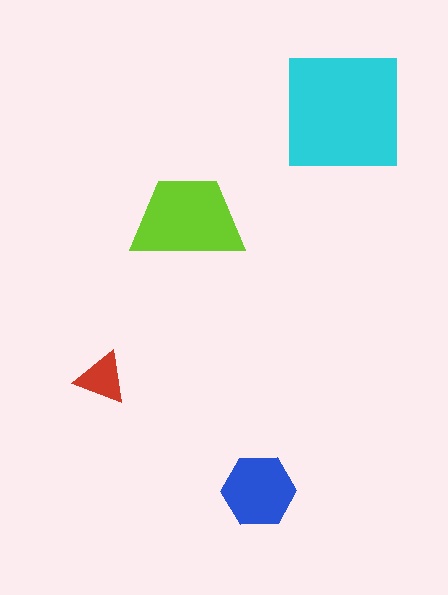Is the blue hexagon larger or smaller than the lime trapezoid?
Smaller.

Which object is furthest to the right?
The cyan square is rightmost.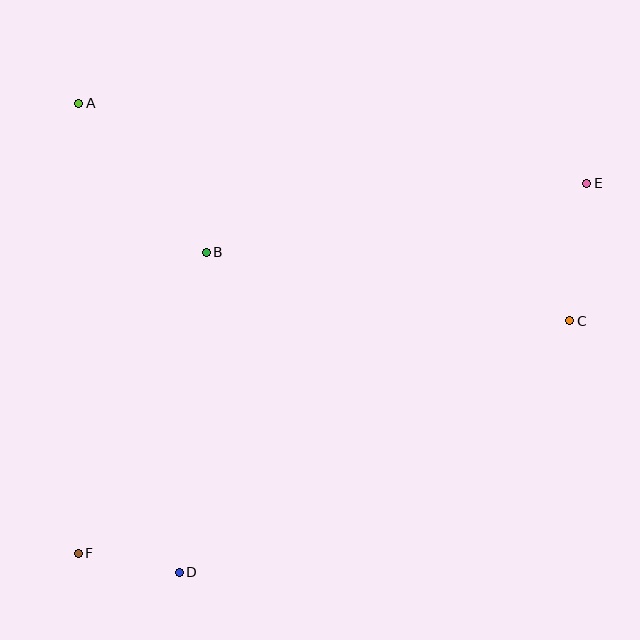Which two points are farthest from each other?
Points E and F are farthest from each other.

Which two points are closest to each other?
Points D and F are closest to each other.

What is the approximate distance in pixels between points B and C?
The distance between B and C is approximately 370 pixels.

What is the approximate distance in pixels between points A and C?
The distance between A and C is approximately 537 pixels.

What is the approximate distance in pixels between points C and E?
The distance between C and E is approximately 139 pixels.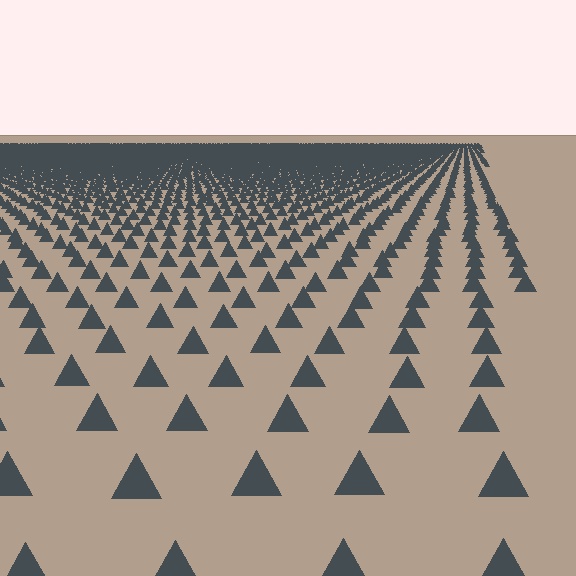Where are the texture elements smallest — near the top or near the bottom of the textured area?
Near the top.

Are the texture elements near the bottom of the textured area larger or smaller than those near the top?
Larger. Near the bottom, elements are closer to the viewer and appear at a bigger on-screen size.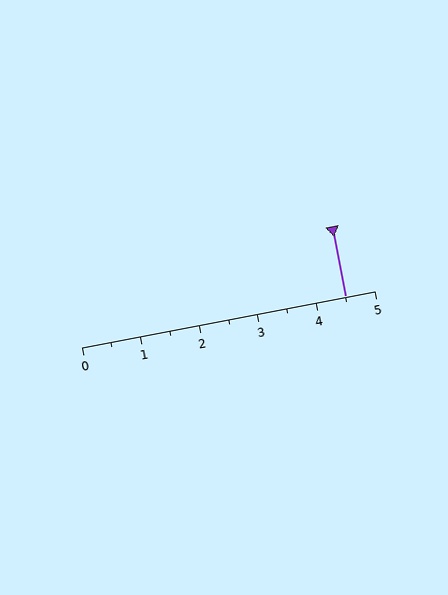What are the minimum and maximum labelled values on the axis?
The axis runs from 0 to 5.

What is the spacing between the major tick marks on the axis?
The major ticks are spaced 1 apart.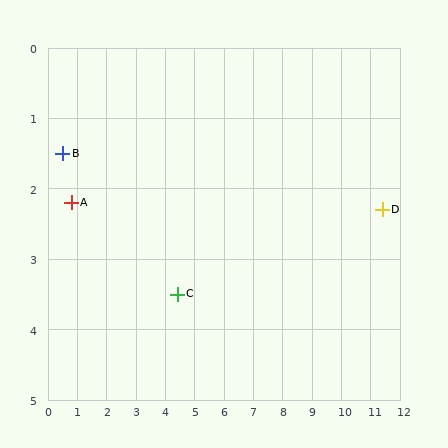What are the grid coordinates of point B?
Point B is at approximately (0.5, 1.5).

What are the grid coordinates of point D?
Point D is at approximately (11.4, 2.3).